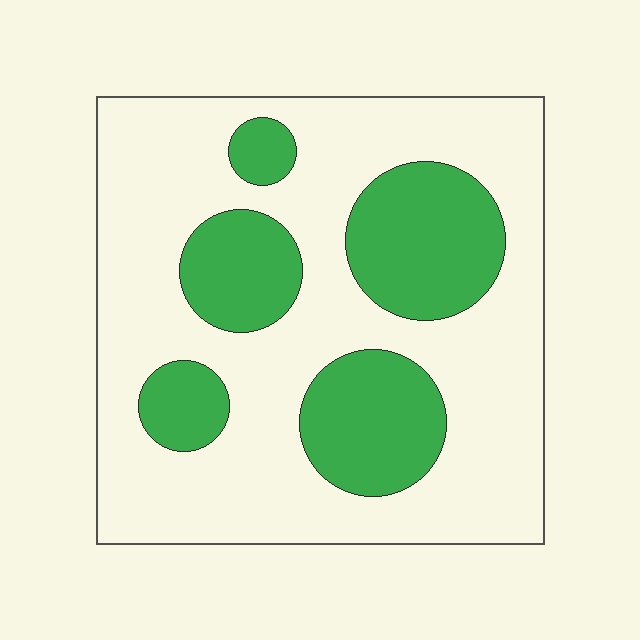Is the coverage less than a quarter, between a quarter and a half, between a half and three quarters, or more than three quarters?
Between a quarter and a half.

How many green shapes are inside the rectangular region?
5.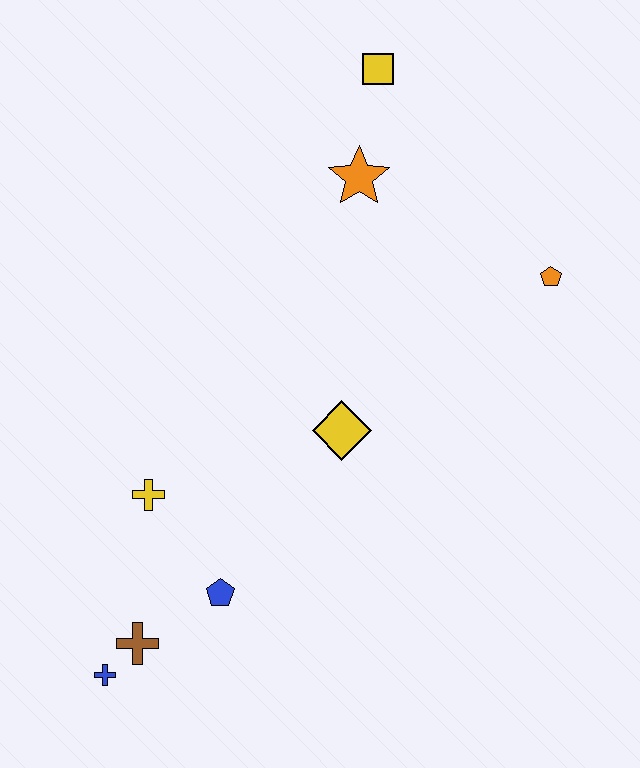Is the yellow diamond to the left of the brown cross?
No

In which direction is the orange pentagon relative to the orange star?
The orange pentagon is to the right of the orange star.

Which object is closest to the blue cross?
The brown cross is closest to the blue cross.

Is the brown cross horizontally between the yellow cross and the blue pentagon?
No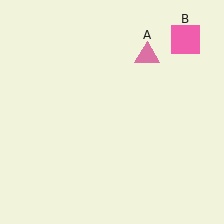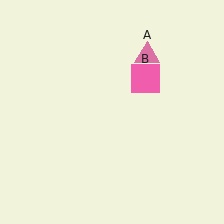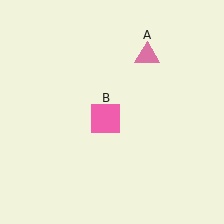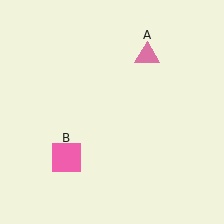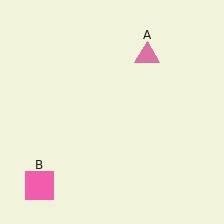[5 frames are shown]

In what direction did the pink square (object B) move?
The pink square (object B) moved down and to the left.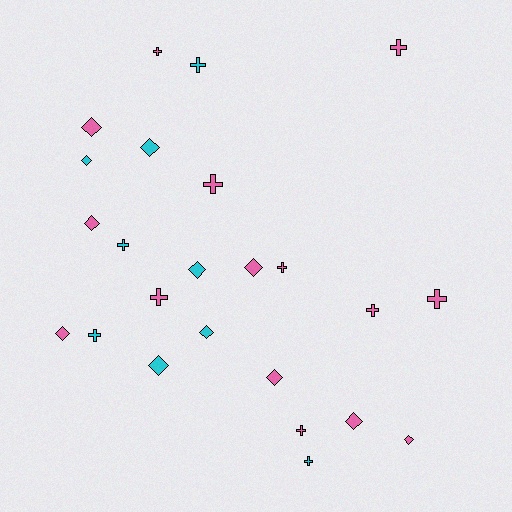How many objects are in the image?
There are 24 objects.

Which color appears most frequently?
Pink, with 15 objects.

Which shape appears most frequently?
Diamond, with 12 objects.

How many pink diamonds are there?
There are 7 pink diamonds.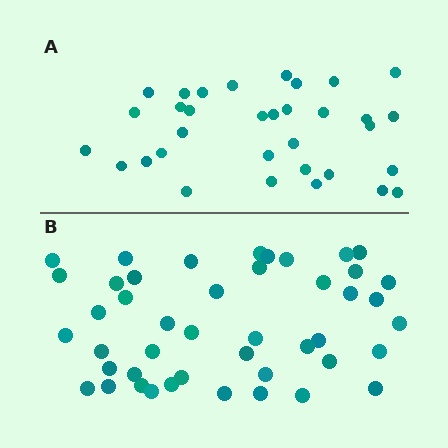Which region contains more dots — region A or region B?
Region B (the bottom region) has more dots.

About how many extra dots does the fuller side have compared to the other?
Region B has roughly 12 or so more dots than region A.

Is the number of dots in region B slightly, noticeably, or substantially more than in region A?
Region B has noticeably more, but not dramatically so. The ratio is roughly 1.4 to 1.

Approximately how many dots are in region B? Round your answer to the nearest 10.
About 40 dots. (The exact count is 45, which rounds to 40.)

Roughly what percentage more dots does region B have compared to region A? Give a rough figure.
About 35% more.